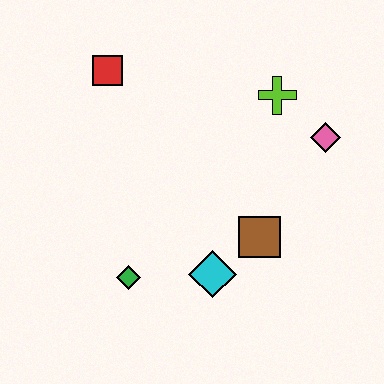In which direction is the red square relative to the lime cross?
The red square is to the left of the lime cross.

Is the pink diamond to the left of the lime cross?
No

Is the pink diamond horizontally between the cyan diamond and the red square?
No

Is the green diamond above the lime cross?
No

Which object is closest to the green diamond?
The cyan diamond is closest to the green diamond.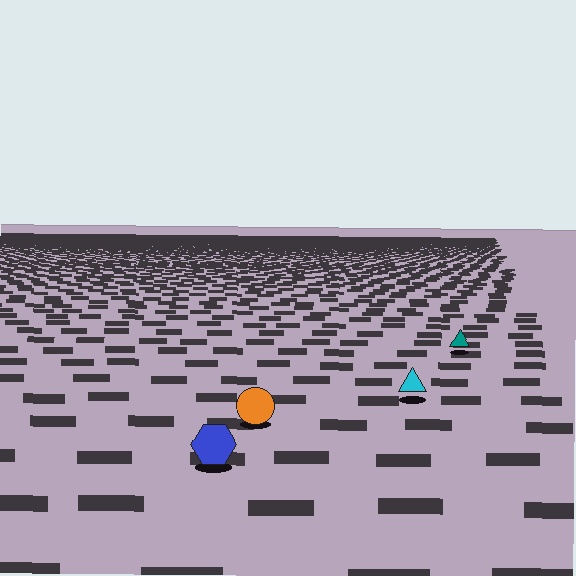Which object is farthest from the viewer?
The teal triangle is farthest from the viewer. It appears smaller and the ground texture around it is denser.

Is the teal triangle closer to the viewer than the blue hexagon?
No. The blue hexagon is closer — you can tell from the texture gradient: the ground texture is coarser near it.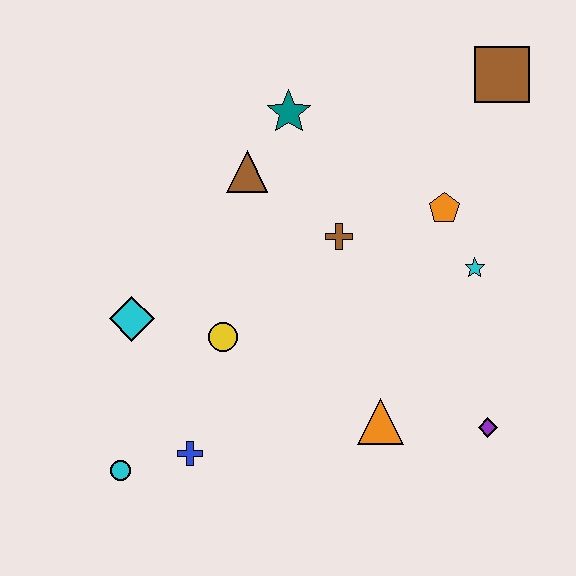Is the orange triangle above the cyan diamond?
No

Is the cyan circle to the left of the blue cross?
Yes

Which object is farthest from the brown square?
The cyan circle is farthest from the brown square.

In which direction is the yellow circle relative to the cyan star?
The yellow circle is to the left of the cyan star.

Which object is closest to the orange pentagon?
The cyan star is closest to the orange pentagon.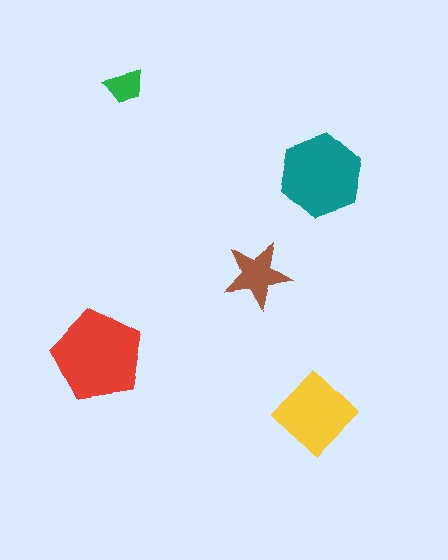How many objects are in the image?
There are 5 objects in the image.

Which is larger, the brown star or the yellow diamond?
The yellow diamond.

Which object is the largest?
The red pentagon.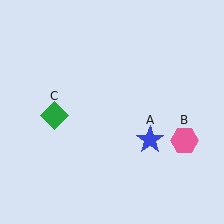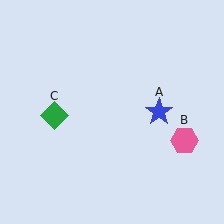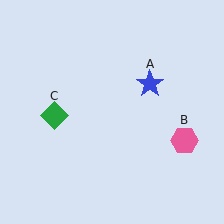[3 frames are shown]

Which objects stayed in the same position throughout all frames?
Pink hexagon (object B) and green diamond (object C) remained stationary.